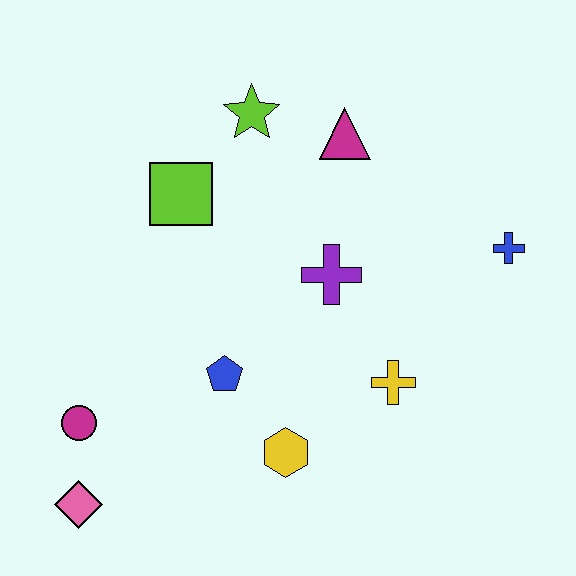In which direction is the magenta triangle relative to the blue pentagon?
The magenta triangle is above the blue pentagon.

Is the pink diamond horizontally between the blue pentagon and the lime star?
No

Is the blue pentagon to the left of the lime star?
Yes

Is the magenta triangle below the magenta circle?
No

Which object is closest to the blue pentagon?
The yellow hexagon is closest to the blue pentagon.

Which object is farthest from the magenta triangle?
The pink diamond is farthest from the magenta triangle.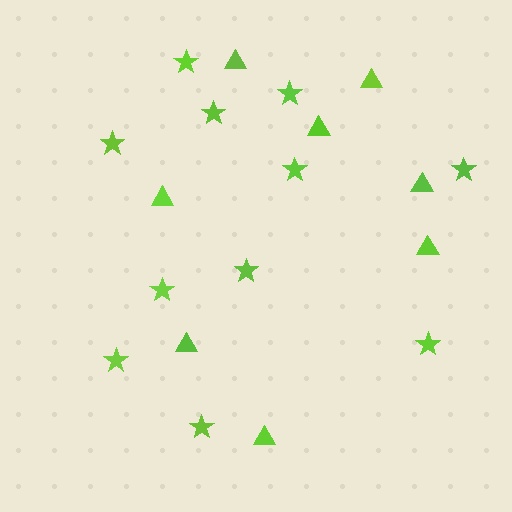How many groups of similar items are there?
There are 2 groups: one group of stars (11) and one group of triangles (8).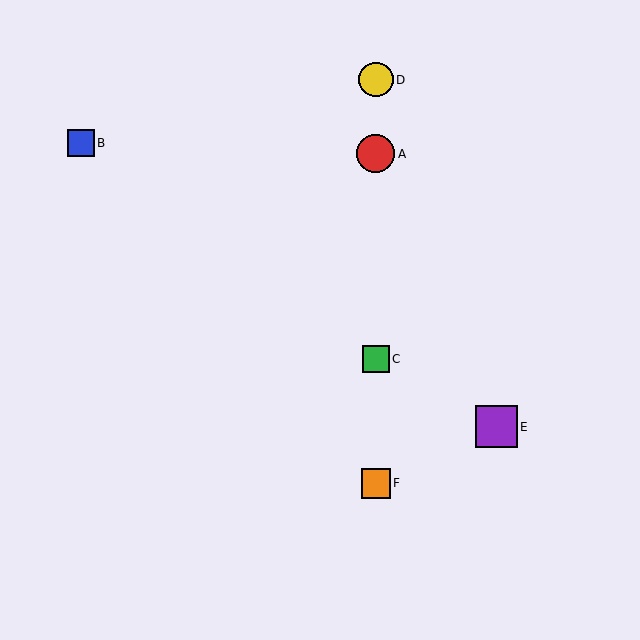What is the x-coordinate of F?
Object F is at x≈376.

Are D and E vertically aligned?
No, D is at x≈376 and E is at x≈496.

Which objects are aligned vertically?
Objects A, C, D, F are aligned vertically.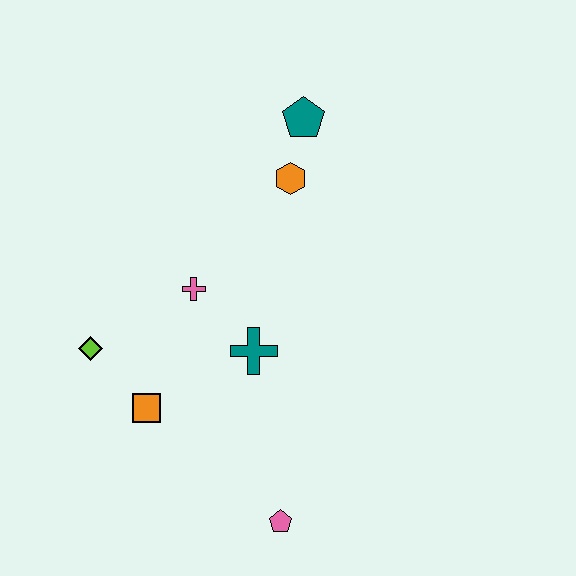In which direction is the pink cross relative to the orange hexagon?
The pink cross is below the orange hexagon.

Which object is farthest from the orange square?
The teal pentagon is farthest from the orange square.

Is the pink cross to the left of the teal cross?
Yes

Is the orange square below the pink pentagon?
No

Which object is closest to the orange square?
The lime diamond is closest to the orange square.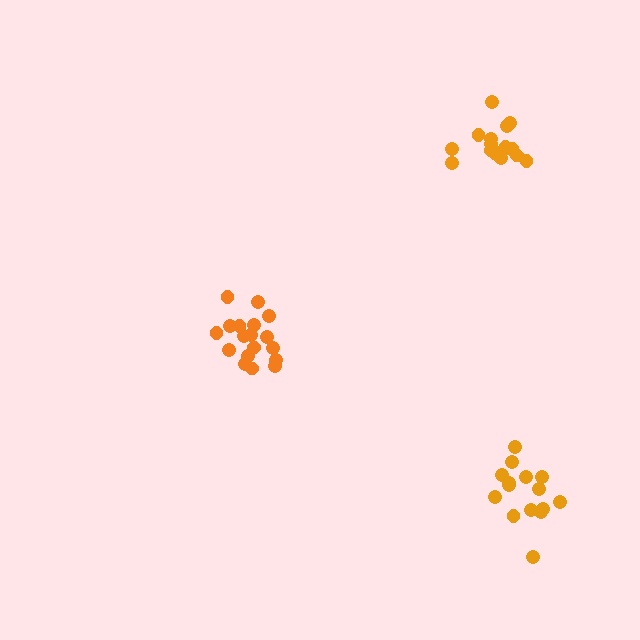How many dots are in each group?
Group 1: 18 dots, Group 2: 18 dots, Group 3: 15 dots (51 total).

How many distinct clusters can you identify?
There are 3 distinct clusters.